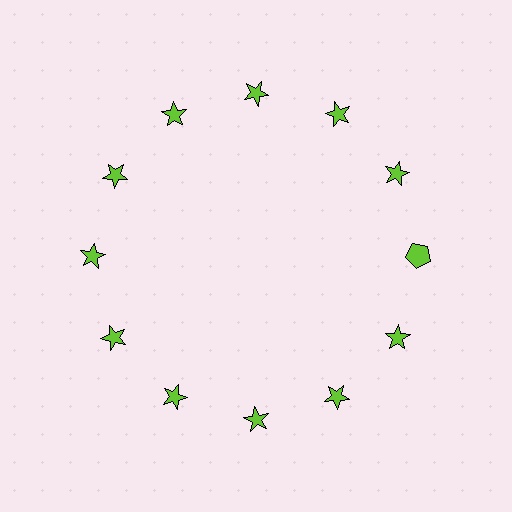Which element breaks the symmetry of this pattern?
The lime pentagon at roughly the 3 o'clock position breaks the symmetry. All other shapes are lime stars.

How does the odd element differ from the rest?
It has a different shape: pentagon instead of star.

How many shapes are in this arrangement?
There are 12 shapes arranged in a ring pattern.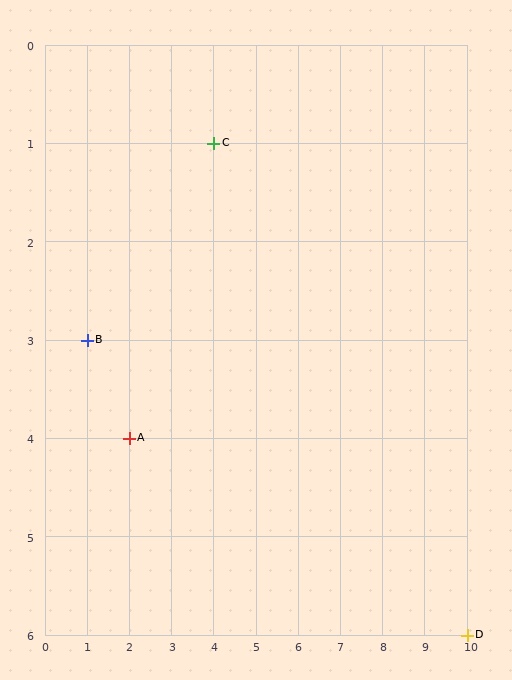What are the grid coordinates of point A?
Point A is at grid coordinates (2, 4).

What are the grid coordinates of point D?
Point D is at grid coordinates (10, 6).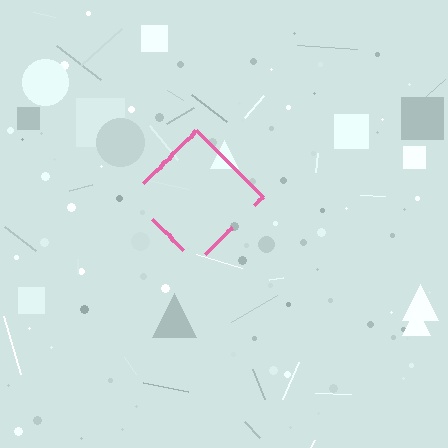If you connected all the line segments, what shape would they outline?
They would outline a diamond.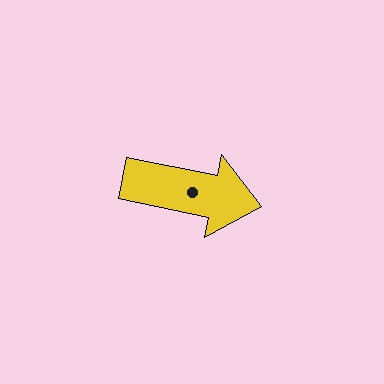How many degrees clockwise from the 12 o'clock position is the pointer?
Approximately 102 degrees.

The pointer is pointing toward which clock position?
Roughly 3 o'clock.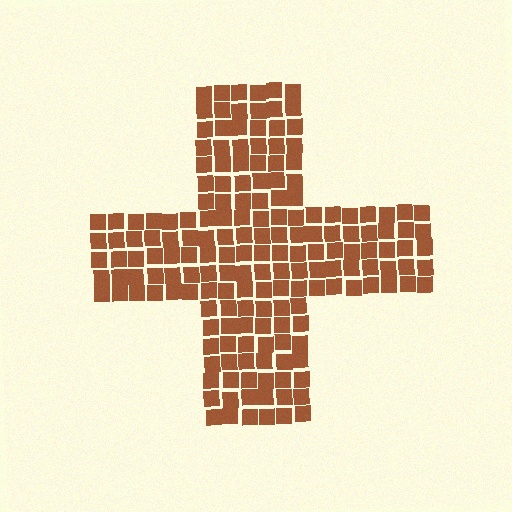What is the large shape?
The large shape is a cross.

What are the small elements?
The small elements are squares.